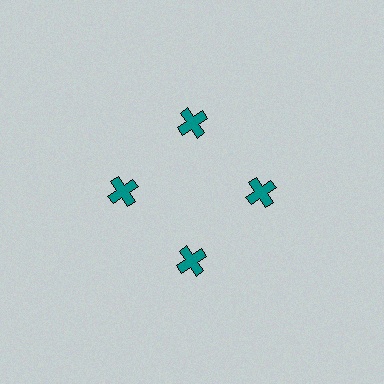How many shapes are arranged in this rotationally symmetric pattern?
There are 4 shapes, arranged in 4 groups of 1.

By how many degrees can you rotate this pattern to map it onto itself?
The pattern maps onto itself every 90 degrees of rotation.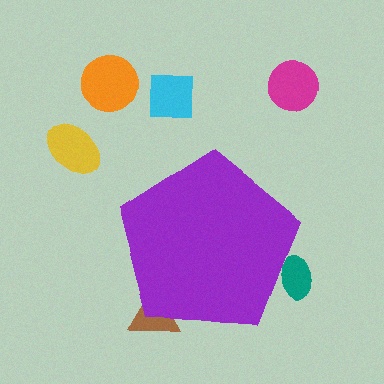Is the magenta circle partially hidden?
No, the magenta circle is fully visible.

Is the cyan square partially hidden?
No, the cyan square is fully visible.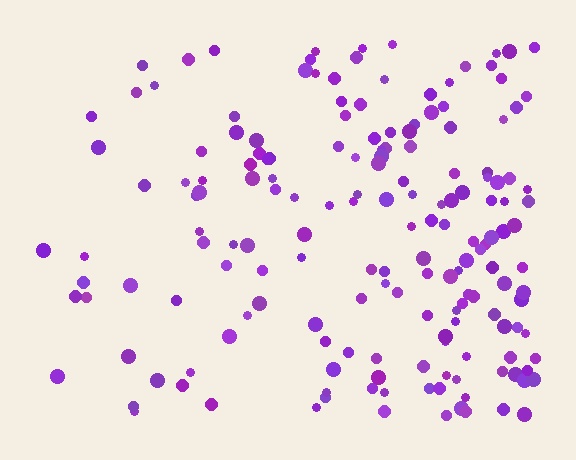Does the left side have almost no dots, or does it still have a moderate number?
Still a moderate number, just noticeably fewer than the right.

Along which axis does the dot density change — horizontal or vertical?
Horizontal.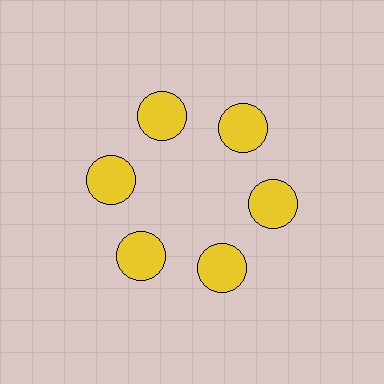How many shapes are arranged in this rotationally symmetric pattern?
There are 6 shapes, arranged in 6 groups of 1.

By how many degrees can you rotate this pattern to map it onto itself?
The pattern maps onto itself every 60 degrees of rotation.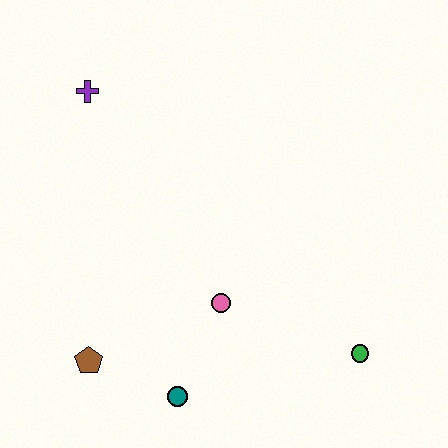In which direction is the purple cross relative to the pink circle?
The purple cross is above the pink circle.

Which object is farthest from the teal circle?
The purple cross is farthest from the teal circle.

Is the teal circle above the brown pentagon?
No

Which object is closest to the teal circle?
The brown pentagon is closest to the teal circle.